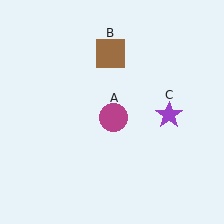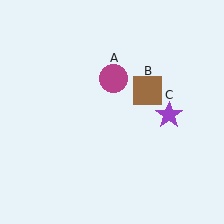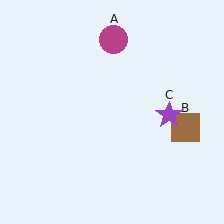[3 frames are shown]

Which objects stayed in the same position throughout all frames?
Purple star (object C) remained stationary.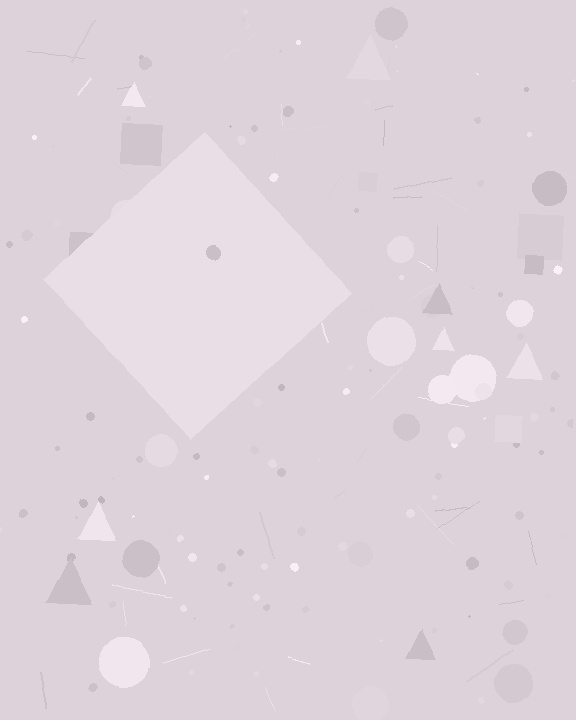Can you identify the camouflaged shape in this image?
The camouflaged shape is a diamond.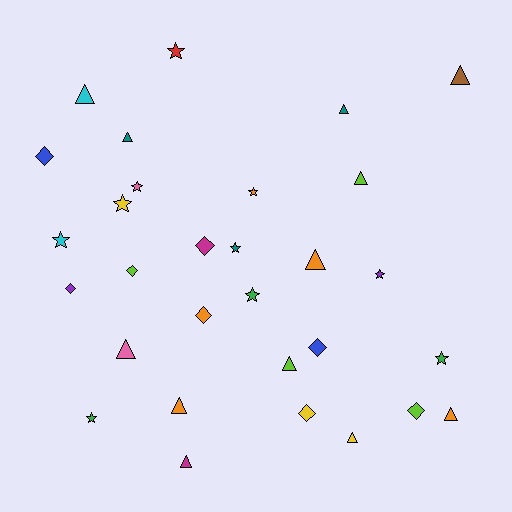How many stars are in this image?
There are 10 stars.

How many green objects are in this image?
There are 3 green objects.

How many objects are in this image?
There are 30 objects.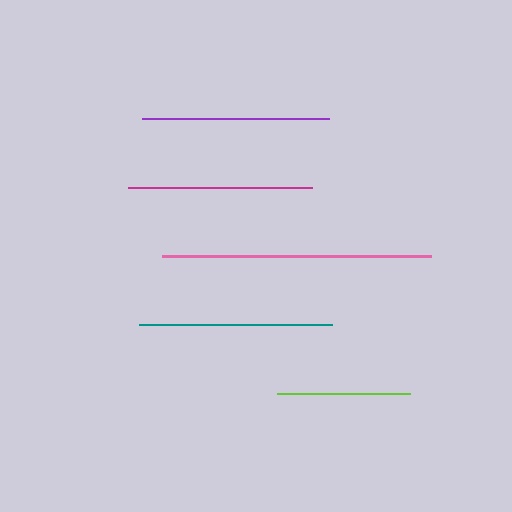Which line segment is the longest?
The pink line is the longest at approximately 269 pixels.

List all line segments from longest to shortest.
From longest to shortest: pink, teal, purple, magenta, lime.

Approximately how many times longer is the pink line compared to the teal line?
The pink line is approximately 1.4 times the length of the teal line.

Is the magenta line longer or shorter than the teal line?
The teal line is longer than the magenta line.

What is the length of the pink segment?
The pink segment is approximately 269 pixels long.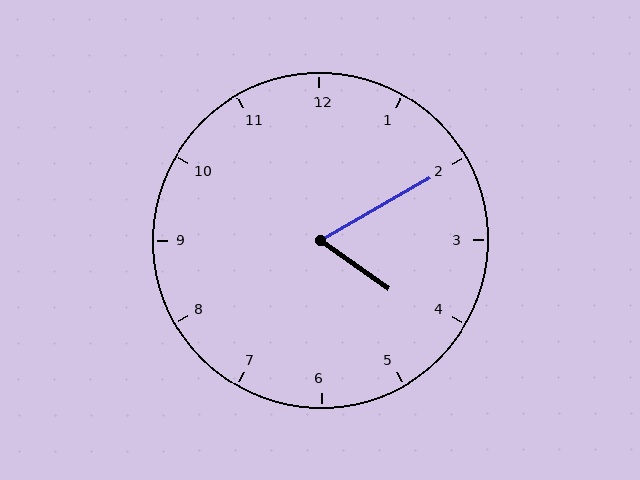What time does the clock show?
4:10.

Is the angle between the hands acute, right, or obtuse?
It is acute.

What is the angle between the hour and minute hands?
Approximately 65 degrees.